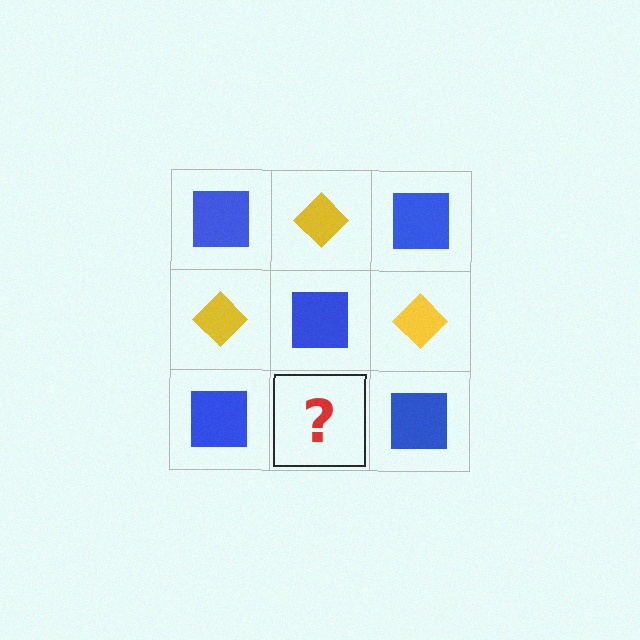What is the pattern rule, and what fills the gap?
The rule is that it alternates blue square and yellow diamond in a checkerboard pattern. The gap should be filled with a yellow diamond.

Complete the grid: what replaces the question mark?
The question mark should be replaced with a yellow diamond.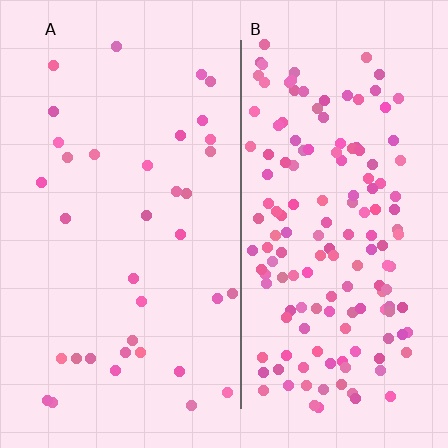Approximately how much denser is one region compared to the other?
Approximately 4.3× — region B over region A.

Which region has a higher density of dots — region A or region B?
B (the right).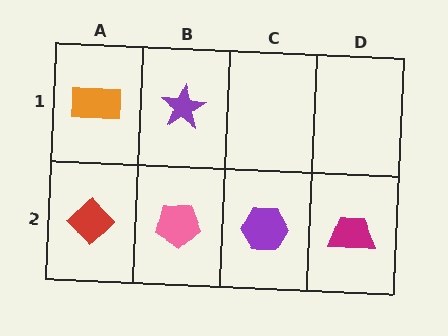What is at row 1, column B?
A purple star.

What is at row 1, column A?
An orange rectangle.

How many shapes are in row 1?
2 shapes.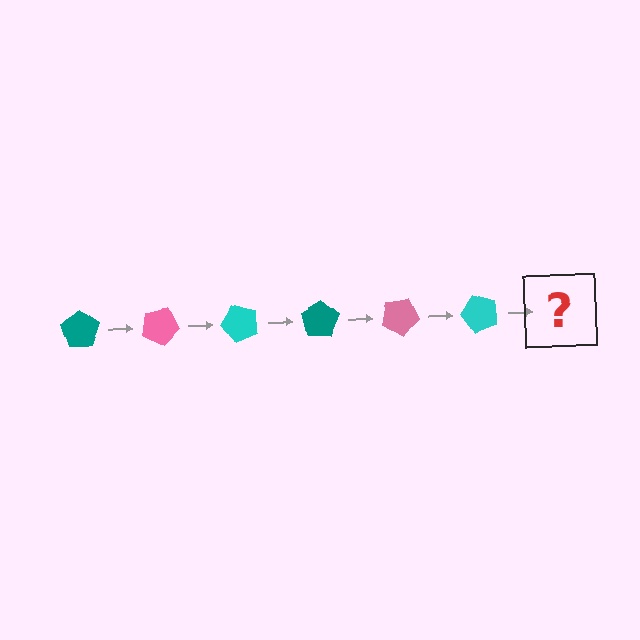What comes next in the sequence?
The next element should be a teal pentagon, rotated 150 degrees from the start.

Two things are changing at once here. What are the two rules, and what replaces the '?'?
The two rules are that it rotates 25 degrees each step and the color cycles through teal, pink, and cyan. The '?' should be a teal pentagon, rotated 150 degrees from the start.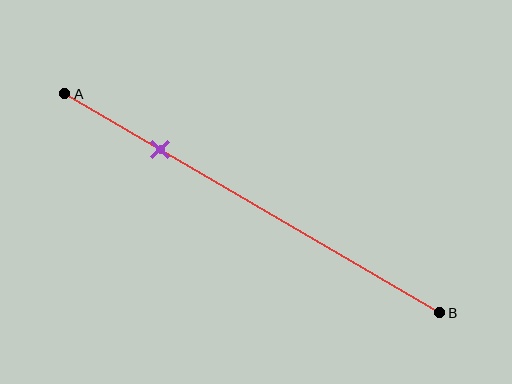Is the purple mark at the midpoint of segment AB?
No, the mark is at about 25% from A, not at the 50% midpoint.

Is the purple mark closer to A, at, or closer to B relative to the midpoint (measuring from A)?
The purple mark is closer to point A than the midpoint of segment AB.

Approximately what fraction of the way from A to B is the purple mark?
The purple mark is approximately 25% of the way from A to B.